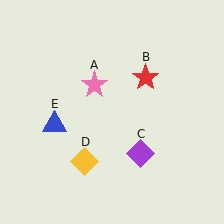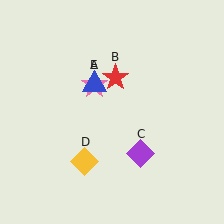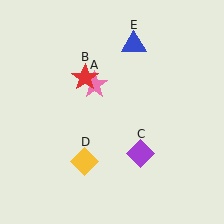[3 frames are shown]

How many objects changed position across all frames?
2 objects changed position: red star (object B), blue triangle (object E).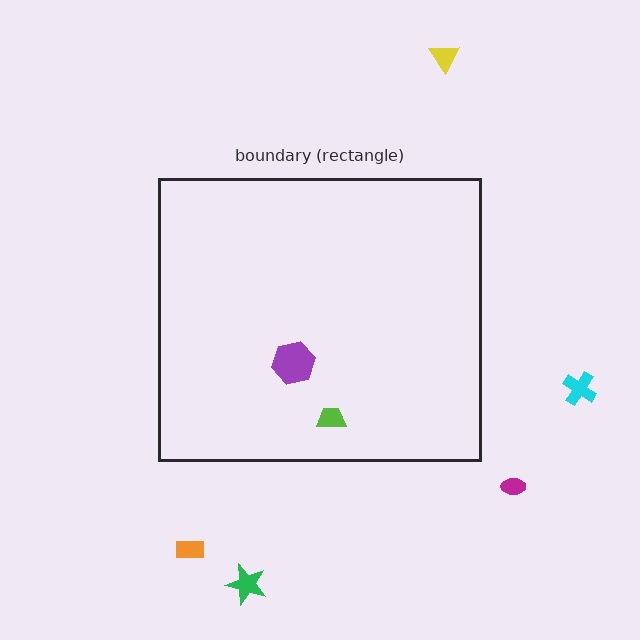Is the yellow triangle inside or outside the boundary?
Outside.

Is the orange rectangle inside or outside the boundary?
Outside.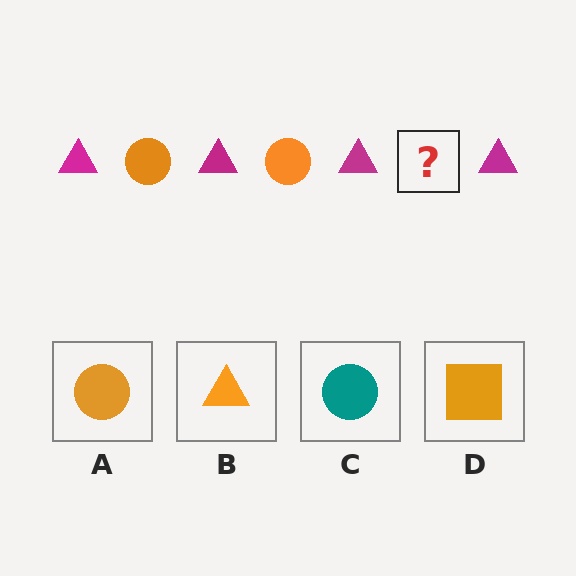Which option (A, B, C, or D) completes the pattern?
A.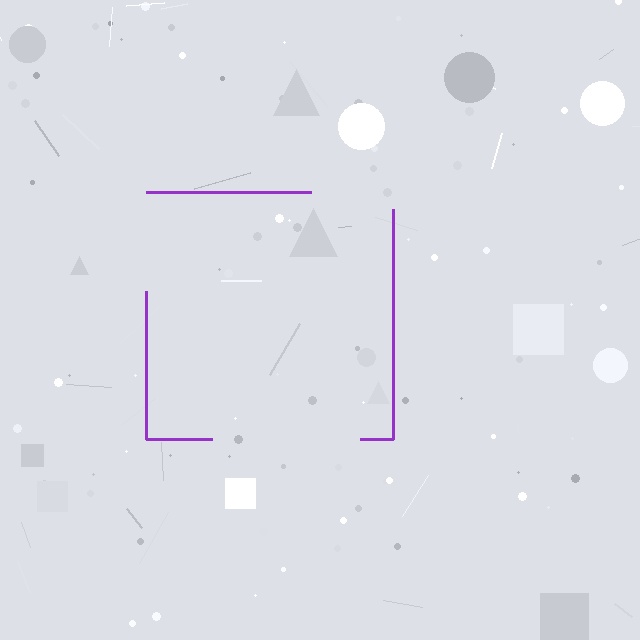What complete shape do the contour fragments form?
The contour fragments form a square.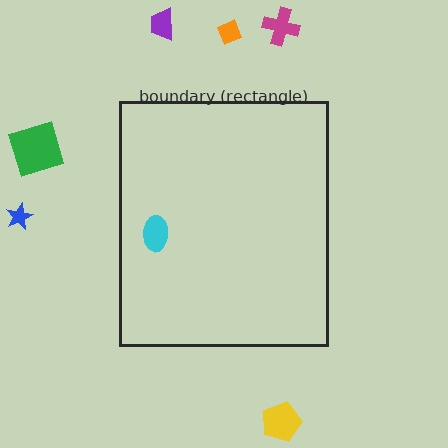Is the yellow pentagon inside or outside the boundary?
Outside.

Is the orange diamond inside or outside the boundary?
Outside.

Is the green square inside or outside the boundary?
Outside.